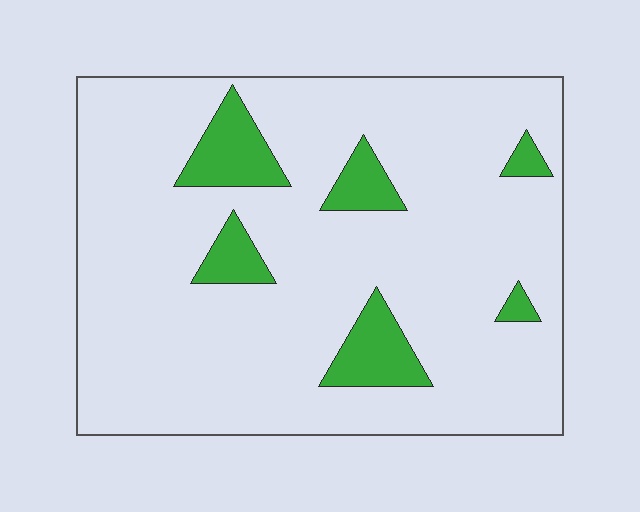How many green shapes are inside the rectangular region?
6.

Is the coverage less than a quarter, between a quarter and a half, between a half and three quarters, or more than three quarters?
Less than a quarter.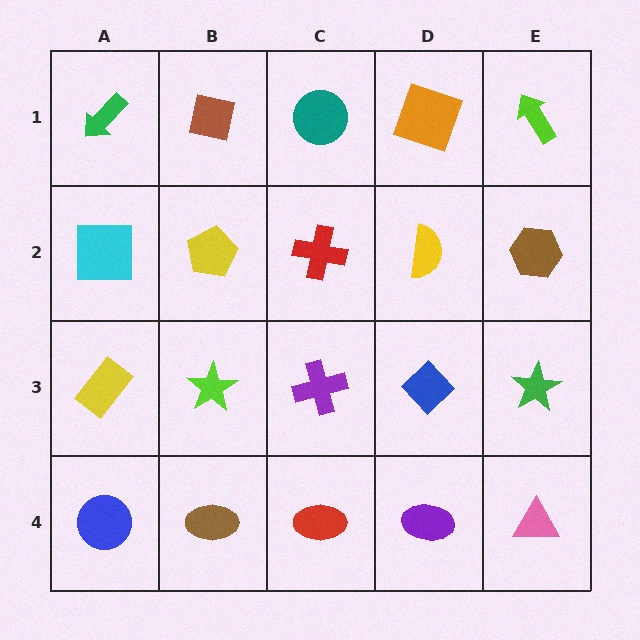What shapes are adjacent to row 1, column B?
A yellow pentagon (row 2, column B), a green arrow (row 1, column A), a teal circle (row 1, column C).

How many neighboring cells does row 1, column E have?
2.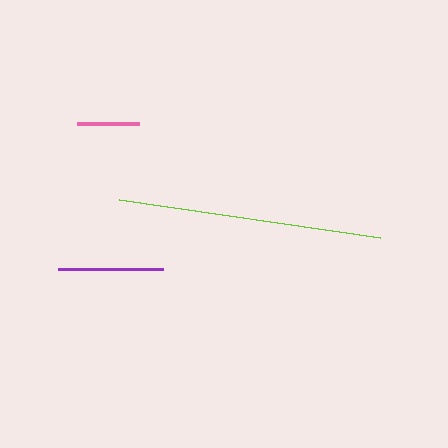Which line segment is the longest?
The lime line is the longest at approximately 264 pixels.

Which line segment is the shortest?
The pink line is the shortest at approximately 61 pixels.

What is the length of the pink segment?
The pink segment is approximately 61 pixels long.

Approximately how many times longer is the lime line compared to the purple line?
The lime line is approximately 2.5 times the length of the purple line.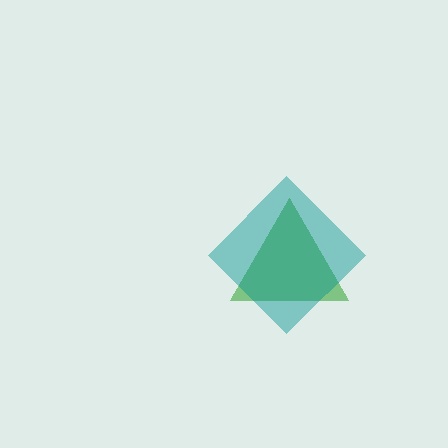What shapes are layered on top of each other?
The layered shapes are: a green triangle, a teal diamond.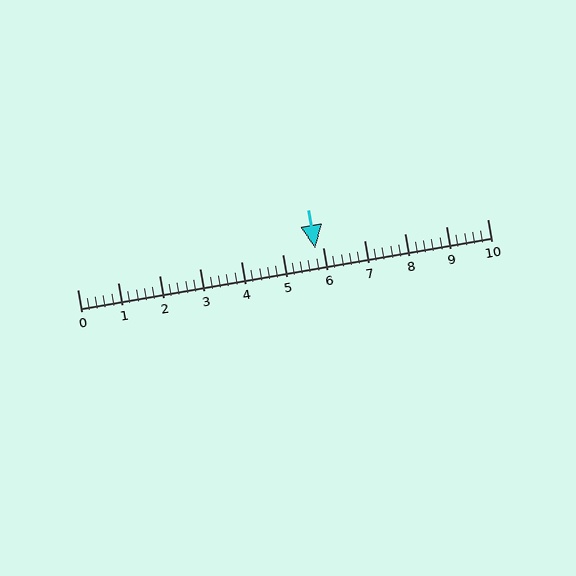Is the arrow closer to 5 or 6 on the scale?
The arrow is closer to 6.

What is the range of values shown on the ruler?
The ruler shows values from 0 to 10.